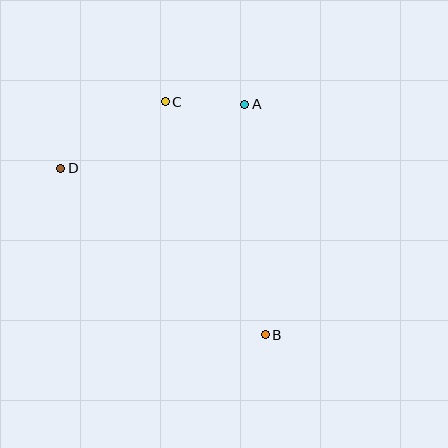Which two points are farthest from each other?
Points B and D are farthest from each other.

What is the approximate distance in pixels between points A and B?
The distance between A and B is approximately 231 pixels.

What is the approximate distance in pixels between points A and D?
The distance between A and D is approximately 195 pixels.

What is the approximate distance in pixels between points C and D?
The distance between C and D is approximately 124 pixels.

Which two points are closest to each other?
Points A and C are closest to each other.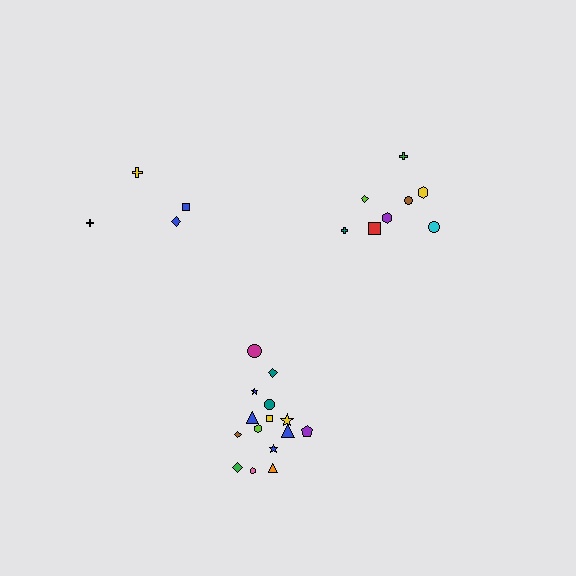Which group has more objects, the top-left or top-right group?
The top-right group.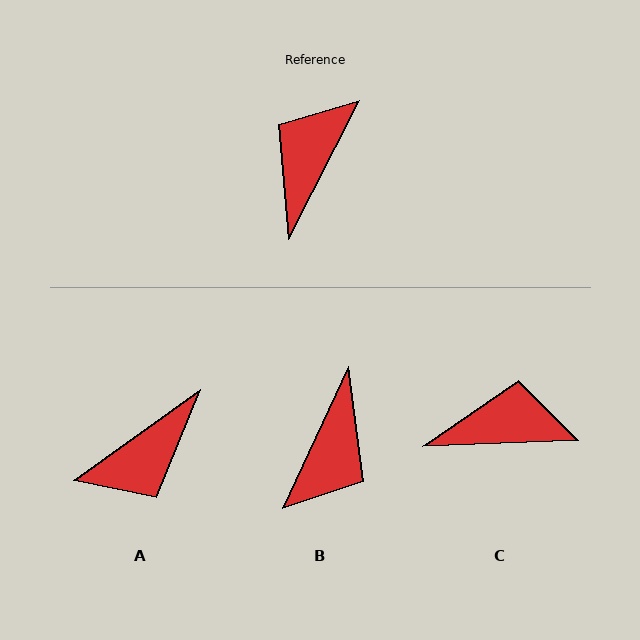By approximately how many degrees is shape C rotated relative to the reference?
Approximately 61 degrees clockwise.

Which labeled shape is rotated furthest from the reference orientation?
B, about 178 degrees away.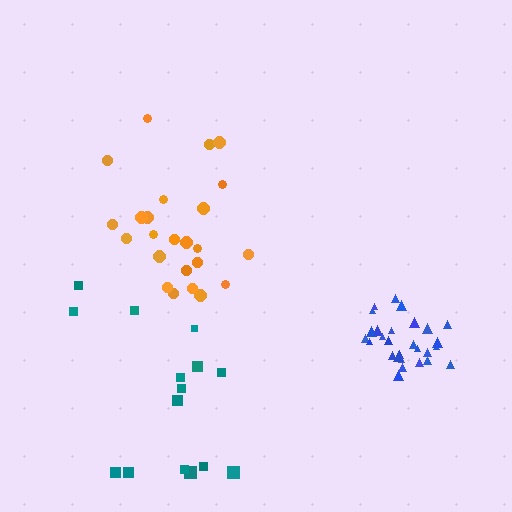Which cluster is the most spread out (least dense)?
Teal.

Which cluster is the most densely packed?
Blue.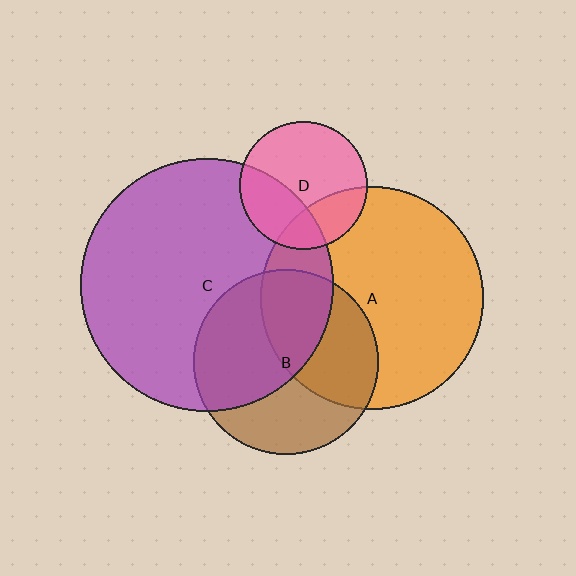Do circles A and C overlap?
Yes.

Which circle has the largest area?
Circle C (purple).